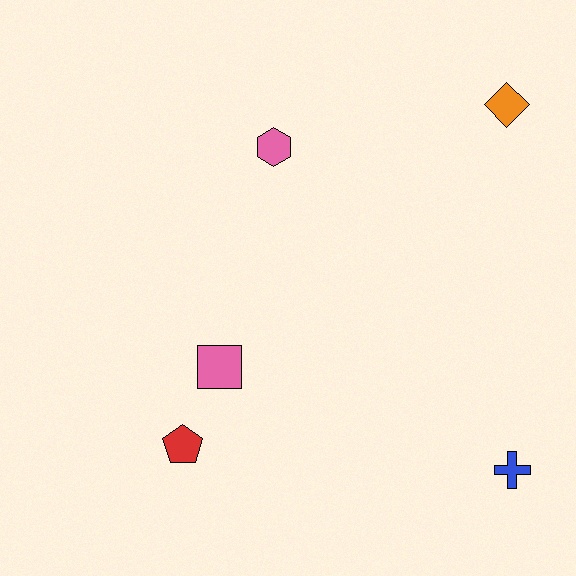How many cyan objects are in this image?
There are no cyan objects.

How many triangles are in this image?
There are no triangles.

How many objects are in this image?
There are 5 objects.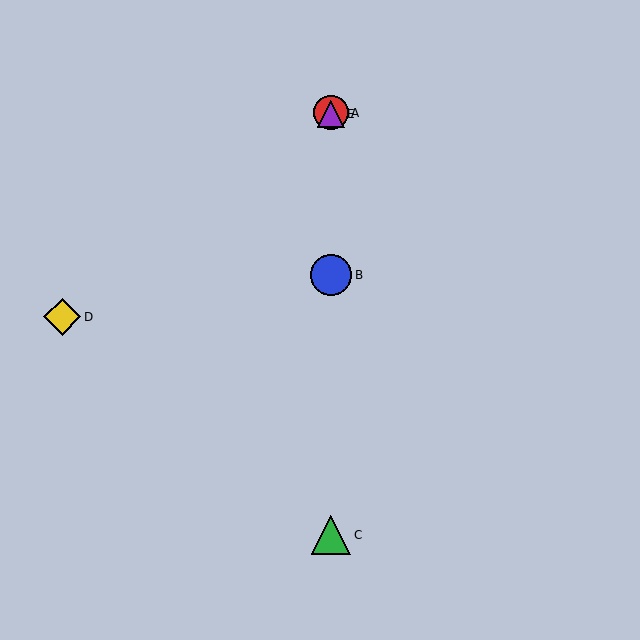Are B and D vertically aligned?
No, B is at x≈331 and D is at x≈62.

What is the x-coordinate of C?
Object C is at x≈331.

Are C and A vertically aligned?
Yes, both are at x≈331.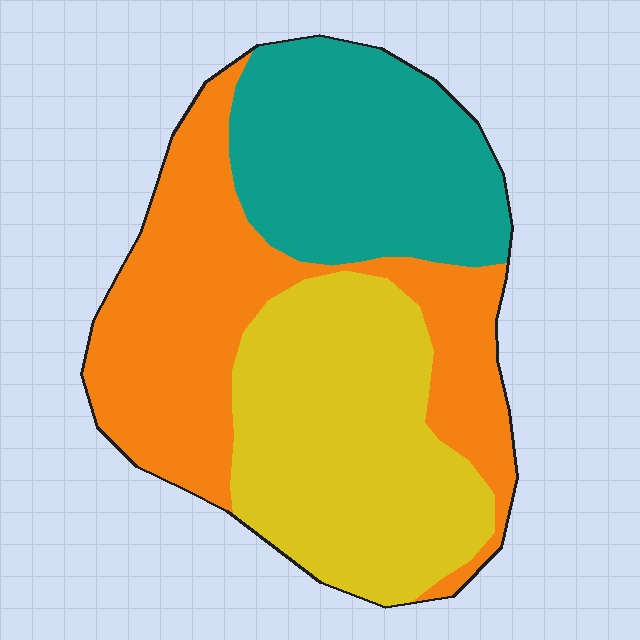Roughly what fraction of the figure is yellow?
Yellow takes up about one third (1/3) of the figure.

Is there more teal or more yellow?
Yellow.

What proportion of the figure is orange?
Orange takes up about three eighths (3/8) of the figure.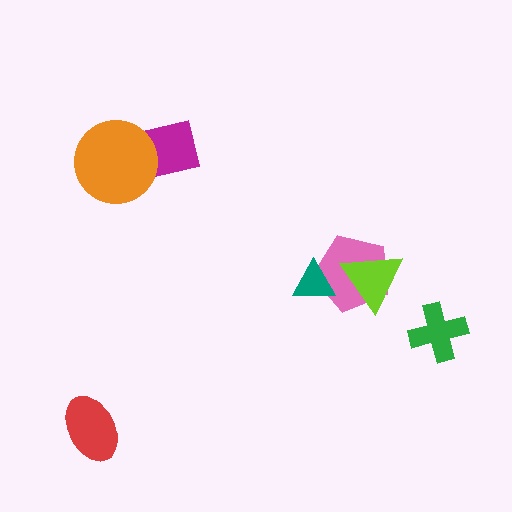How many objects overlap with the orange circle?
1 object overlaps with the orange circle.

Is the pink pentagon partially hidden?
Yes, it is partially covered by another shape.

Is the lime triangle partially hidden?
No, no other shape covers it.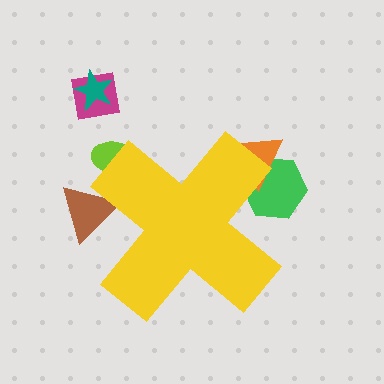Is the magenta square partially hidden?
No, the magenta square is fully visible.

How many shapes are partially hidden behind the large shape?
4 shapes are partially hidden.